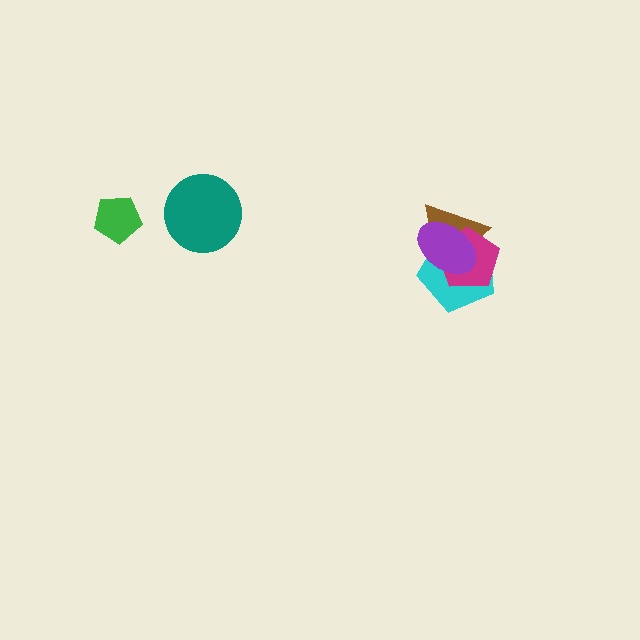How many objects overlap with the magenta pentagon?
3 objects overlap with the magenta pentagon.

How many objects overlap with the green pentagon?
0 objects overlap with the green pentagon.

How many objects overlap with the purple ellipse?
3 objects overlap with the purple ellipse.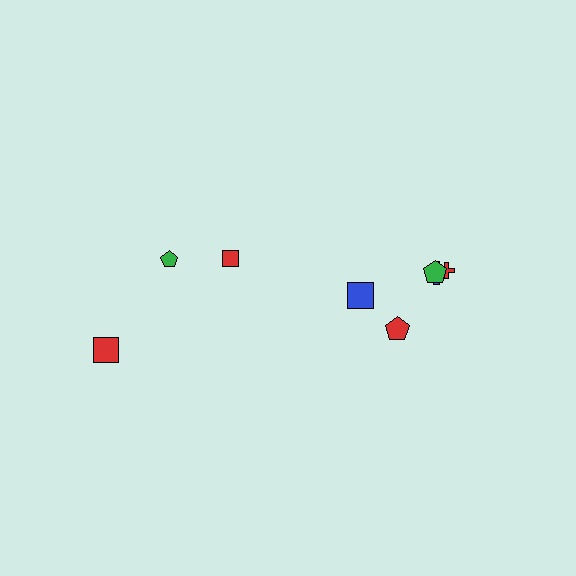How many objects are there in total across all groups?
There are 8 objects.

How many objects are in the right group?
There are 5 objects.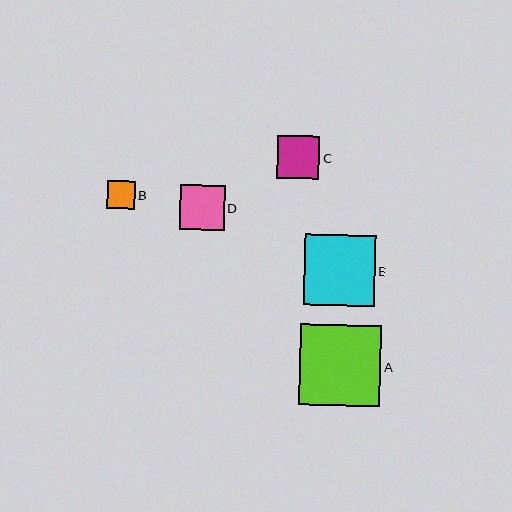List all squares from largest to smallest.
From largest to smallest: A, E, D, C, B.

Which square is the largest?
Square A is the largest with a size of approximately 81 pixels.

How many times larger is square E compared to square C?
Square E is approximately 1.7 times the size of square C.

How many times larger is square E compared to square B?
Square E is approximately 2.5 times the size of square B.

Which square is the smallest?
Square B is the smallest with a size of approximately 28 pixels.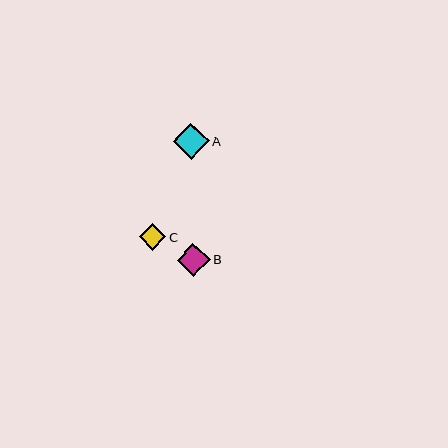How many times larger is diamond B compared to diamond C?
Diamond B is approximately 1.3 times the size of diamond C.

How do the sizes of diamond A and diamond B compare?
Diamond A and diamond B are approximately the same size.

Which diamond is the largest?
Diamond A is the largest with a size of approximately 36 pixels.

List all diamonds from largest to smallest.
From largest to smallest: A, B, C.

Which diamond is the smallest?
Diamond C is the smallest with a size of approximately 26 pixels.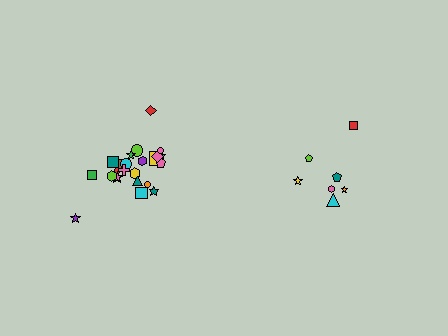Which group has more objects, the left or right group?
The left group.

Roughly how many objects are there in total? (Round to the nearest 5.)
Roughly 30 objects in total.